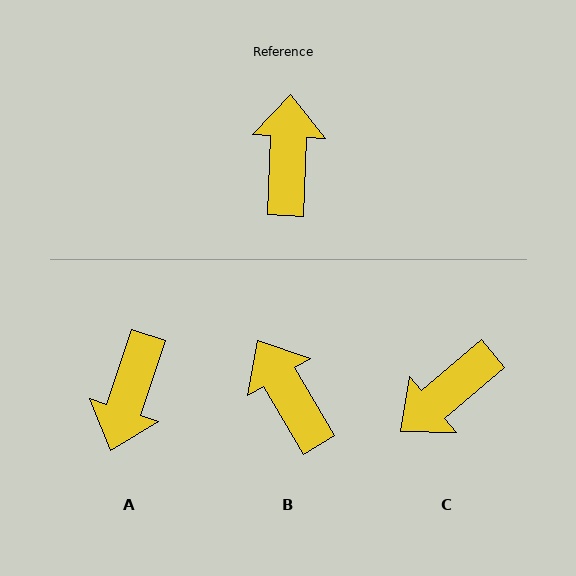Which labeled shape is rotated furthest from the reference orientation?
A, about 164 degrees away.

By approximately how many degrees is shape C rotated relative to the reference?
Approximately 133 degrees counter-clockwise.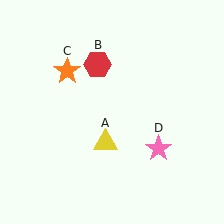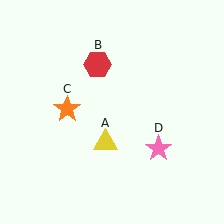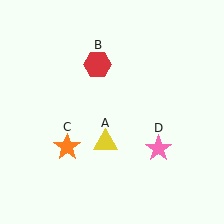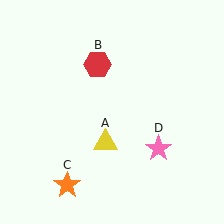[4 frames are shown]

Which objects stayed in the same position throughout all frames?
Yellow triangle (object A) and red hexagon (object B) and pink star (object D) remained stationary.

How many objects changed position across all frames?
1 object changed position: orange star (object C).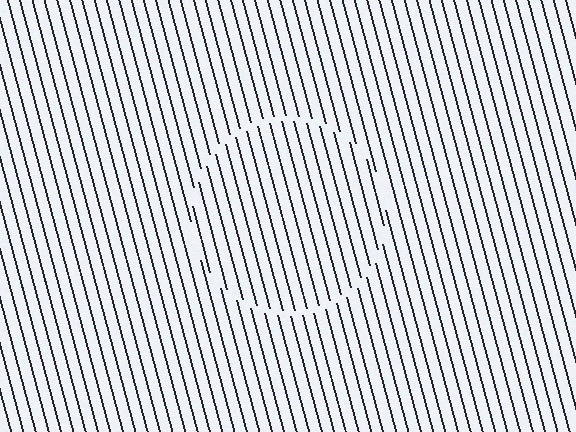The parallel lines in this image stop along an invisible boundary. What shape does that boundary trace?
An illusory circle. The interior of the shape contains the same grating, shifted by half a period — the contour is defined by the phase discontinuity where line-ends from the inner and outer gratings abut.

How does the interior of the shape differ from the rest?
The interior of the shape contains the same grating, shifted by half a period — the contour is defined by the phase discontinuity where line-ends from the inner and outer gratings abut.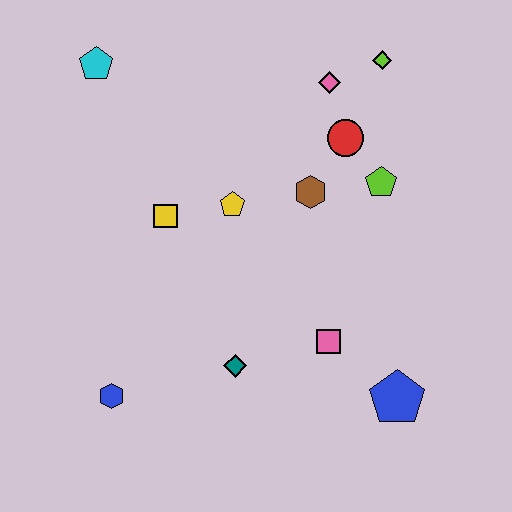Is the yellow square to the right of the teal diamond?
No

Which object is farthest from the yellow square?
The blue pentagon is farthest from the yellow square.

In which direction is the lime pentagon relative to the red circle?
The lime pentagon is below the red circle.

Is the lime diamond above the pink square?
Yes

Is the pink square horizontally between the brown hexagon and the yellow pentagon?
No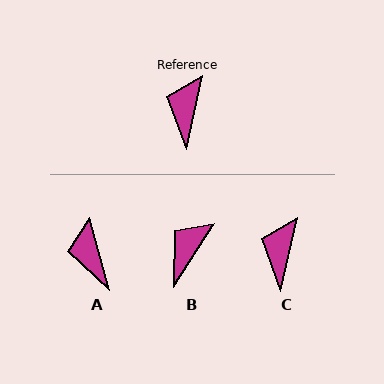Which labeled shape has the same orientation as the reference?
C.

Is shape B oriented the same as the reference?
No, it is off by about 20 degrees.